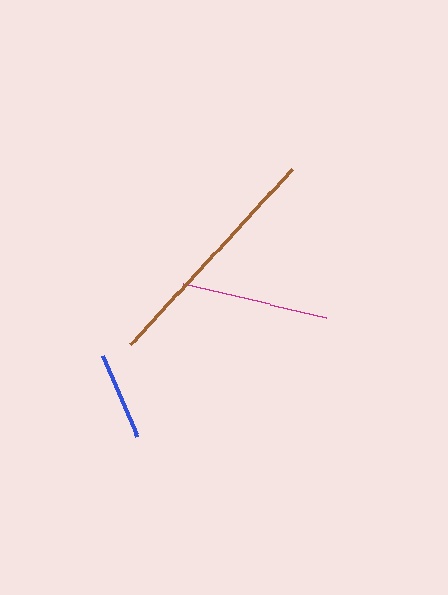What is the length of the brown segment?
The brown segment is approximately 239 pixels long.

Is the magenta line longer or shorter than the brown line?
The brown line is longer than the magenta line.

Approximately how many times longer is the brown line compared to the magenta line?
The brown line is approximately 1.6 times the length of the magenta line.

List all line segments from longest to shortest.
From longest to shortest: brown, magenta, blue.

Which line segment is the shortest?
The blue line is the shortest at approximately 89 pixels.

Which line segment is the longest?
The brown line is the longest at approximately 239 pixels.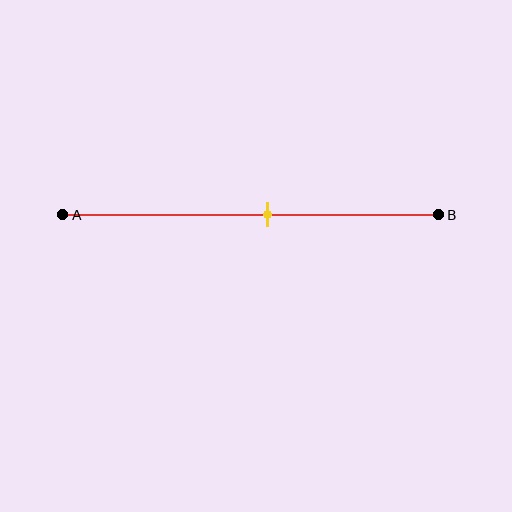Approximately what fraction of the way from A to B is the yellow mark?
The yellow mark is approximately 55% of the way from A to B.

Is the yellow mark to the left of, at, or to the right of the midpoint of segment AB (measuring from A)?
The yellow mark is to the right of the midpoint of segment AB.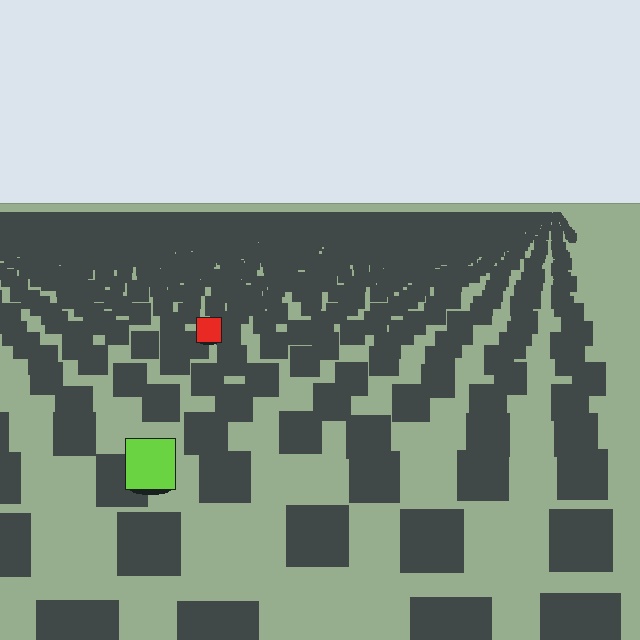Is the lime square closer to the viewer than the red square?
Yes. The lime square is closer — you can tell from the texture gradient: the ground texture is coarser near it.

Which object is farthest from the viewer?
The red square is farthest from the viewer. It appears smaller and the ground texture around it is denser.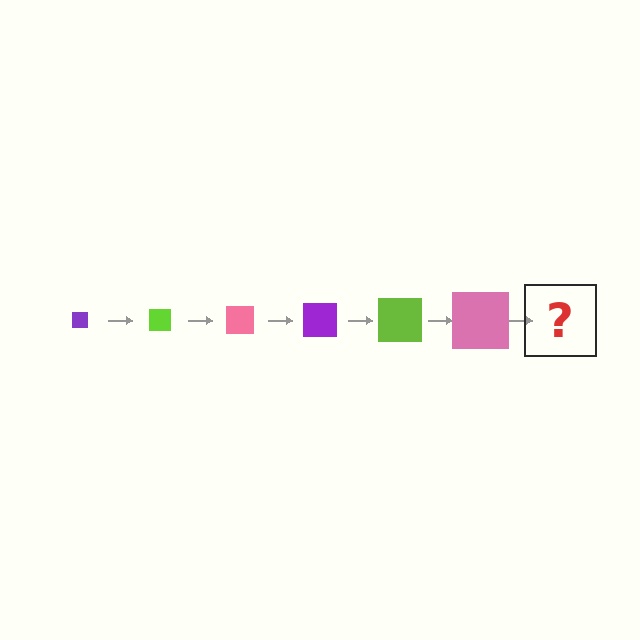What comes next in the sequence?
The next element should be a purple square, larger than the previous one.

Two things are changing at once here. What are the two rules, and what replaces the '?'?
The two rules are that the square grows larger each step and the color cycles through purple, lime, and pink. The '?' should be a purple square, larger than the previous one.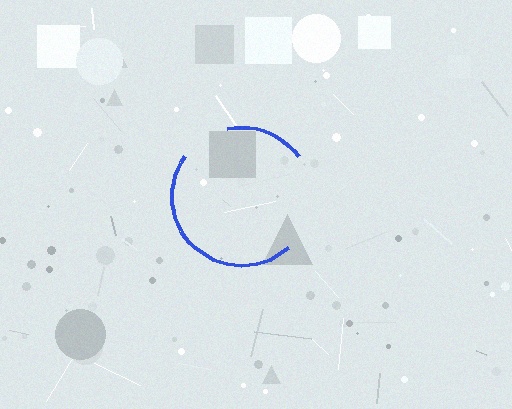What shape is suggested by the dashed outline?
The dashed outline suggests a circle.